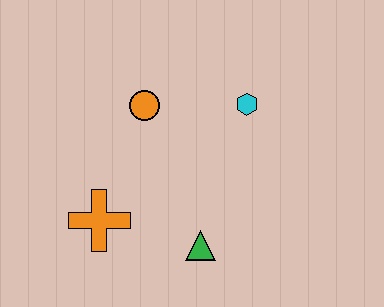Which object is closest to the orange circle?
The cyan hexagon is closest to the orange circle.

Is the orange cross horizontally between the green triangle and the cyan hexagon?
No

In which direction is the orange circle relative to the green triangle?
The orange circle is above the green triangle.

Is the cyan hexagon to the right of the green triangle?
Yes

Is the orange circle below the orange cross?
No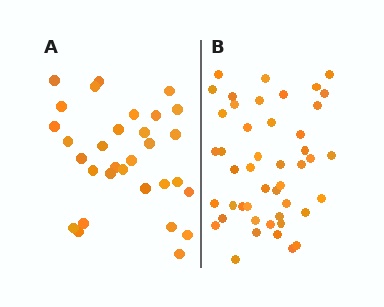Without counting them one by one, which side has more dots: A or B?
Region B (the right region) has more dots.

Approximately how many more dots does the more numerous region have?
Region B has approximately 15 more dots than region A.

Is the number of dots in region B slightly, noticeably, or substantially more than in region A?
Region B has substantially more. The ratio is roughly 1.5 to 1.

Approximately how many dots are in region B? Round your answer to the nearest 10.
About 50 dots. (The exact count is 46, which rounds to 50.)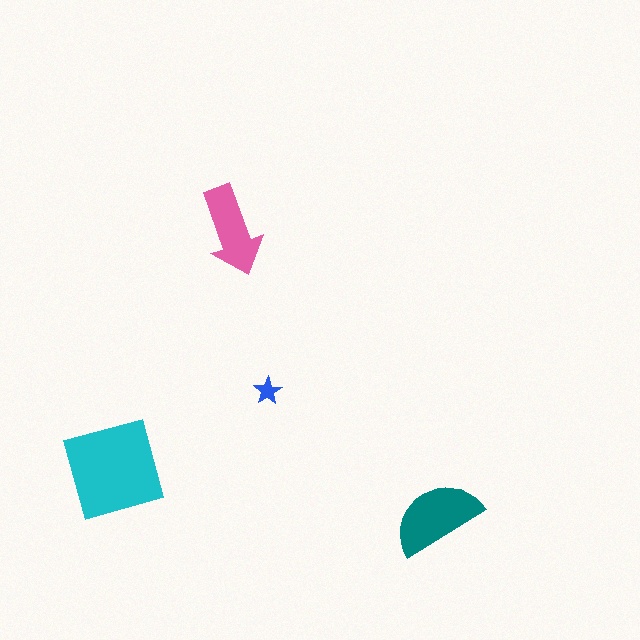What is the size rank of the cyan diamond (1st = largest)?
1st.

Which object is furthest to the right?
The teal semicircle is rightmost.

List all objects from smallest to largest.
The blue star, the pink arrow, the teal semicircle, the cyan diamond.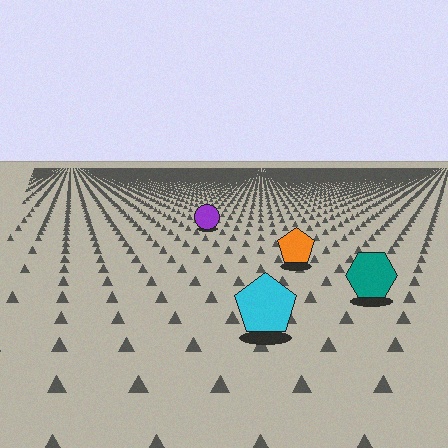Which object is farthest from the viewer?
The purple circle is farthest from the viewer. It appears smaller and the ground texture around it is denser.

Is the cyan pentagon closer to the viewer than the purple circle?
Yes. The cyan pentagon is closer — you can tell from the texture gradient: the ground texture is coarser near it.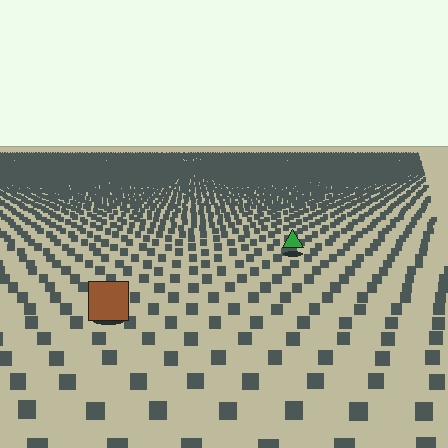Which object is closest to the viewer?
The brown square is closest. The texture marks near it are larger and more spread out.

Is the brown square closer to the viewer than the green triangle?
Yes. The brown square is closer — you can tell from the texture gradient: the ground texture is coarser near it.